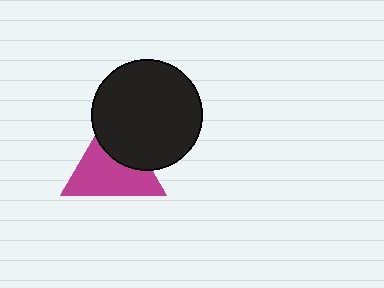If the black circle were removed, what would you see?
You would see the complete magenta triangle.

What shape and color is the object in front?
The object in front is a black circle.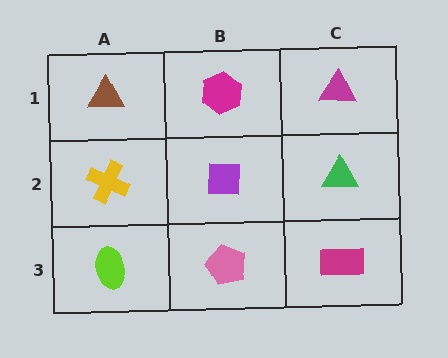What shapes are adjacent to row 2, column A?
A brown triangle (row 1, column A), a lime ellipse (row 3, column A), a purple square (row 2, column B).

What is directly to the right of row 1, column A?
A magenta hexagon.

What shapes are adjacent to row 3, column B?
A purple square (row 2, column B), a lime ellipse (row 3, column A), a magenta rectangle (row 3, column C).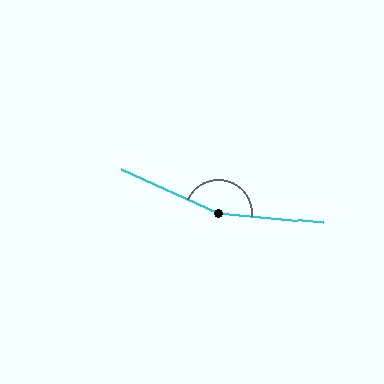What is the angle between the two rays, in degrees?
Approximately 161 degrees.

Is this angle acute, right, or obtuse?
It is obtuse.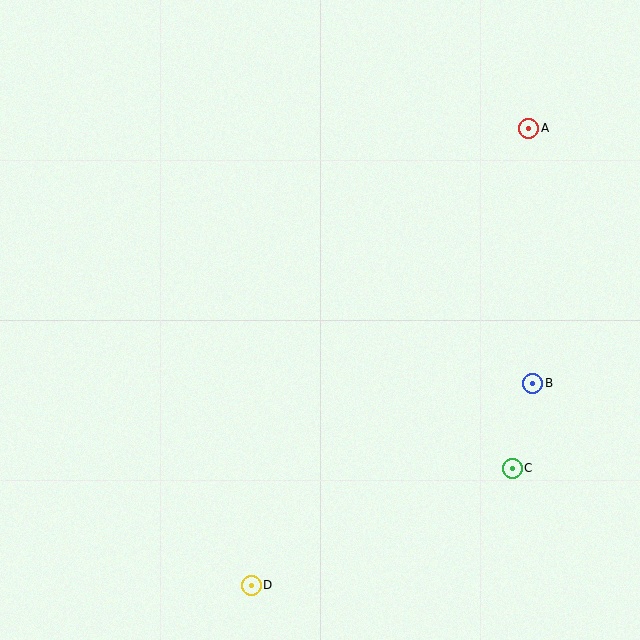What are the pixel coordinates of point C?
Point C is at (512, 468).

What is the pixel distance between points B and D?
The distance between B and D is 346 pixels.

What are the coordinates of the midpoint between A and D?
The midpoint between A and D is at (390, 357).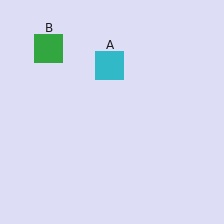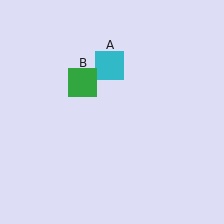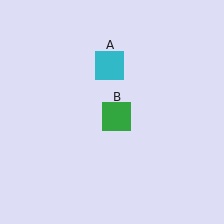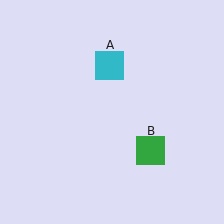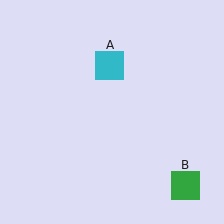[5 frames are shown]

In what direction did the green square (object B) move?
The green square (object B) moved down and to the right.